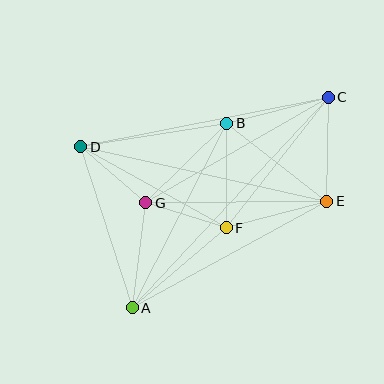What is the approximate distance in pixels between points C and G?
The distance between C and G is approximately 211 pixels.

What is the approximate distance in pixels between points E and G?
The distance between E and G is approximately 181 pixels.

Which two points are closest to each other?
Points F and G are closest to each other.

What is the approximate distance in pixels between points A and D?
The distance between A and D is approximately 169 pixels.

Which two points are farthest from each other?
Points A and C are farthest from each other.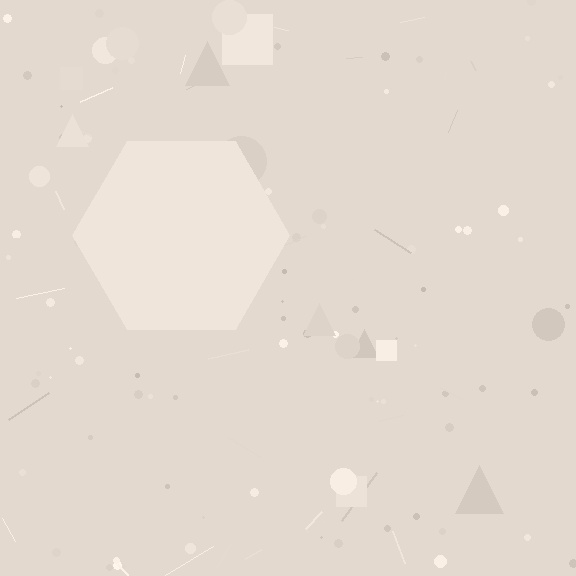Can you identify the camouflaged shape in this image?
The camouflaged shape is a hexagon.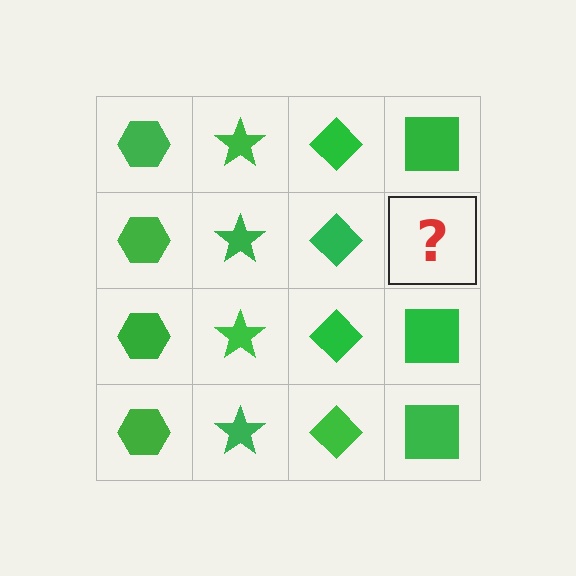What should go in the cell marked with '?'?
The missing cell should contain a green square.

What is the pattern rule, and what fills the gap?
The rule is that each column has a consistent shape. The gap should be filled with a green square.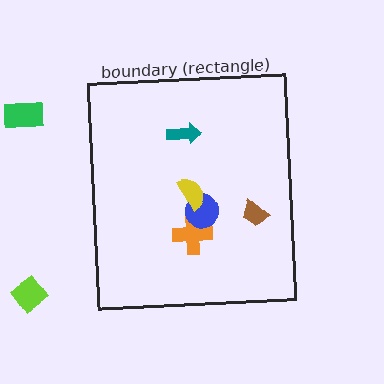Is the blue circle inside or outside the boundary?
Inside.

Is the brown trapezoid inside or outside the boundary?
Inside.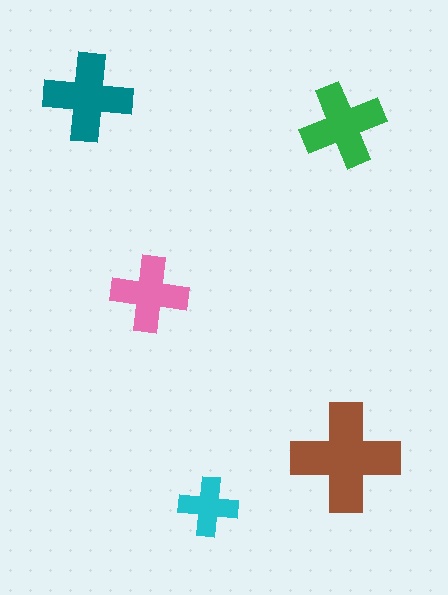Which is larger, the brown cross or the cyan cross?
The brown one.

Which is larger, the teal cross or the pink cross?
The teal one.